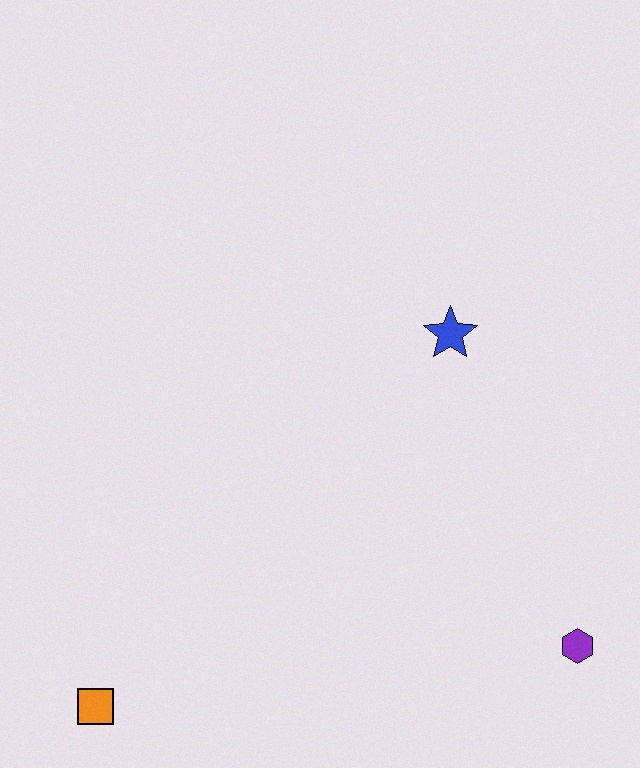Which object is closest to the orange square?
The purple hexagon is closest to the orange square.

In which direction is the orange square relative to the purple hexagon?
The orange square is to the left of the purple hexagon.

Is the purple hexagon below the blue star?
Yes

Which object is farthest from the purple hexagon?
The orange square is farthest from the purple hexagon.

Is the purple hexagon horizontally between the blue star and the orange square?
No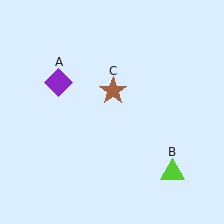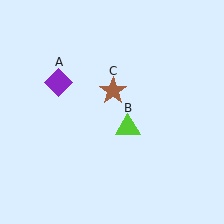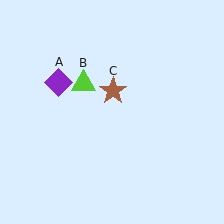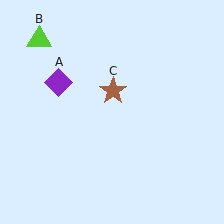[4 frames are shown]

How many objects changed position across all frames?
1 object changed position: lime triangle (object B).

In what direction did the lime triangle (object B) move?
The lime triangle (object B) moved up and to the left.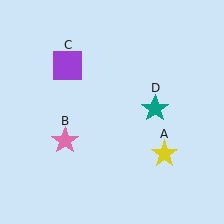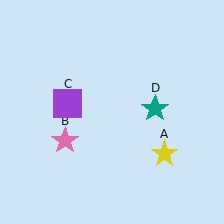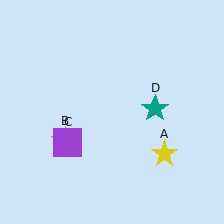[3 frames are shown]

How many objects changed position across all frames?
1 object changed position: purple square (object C).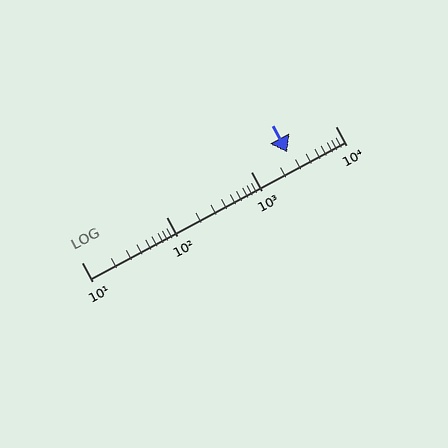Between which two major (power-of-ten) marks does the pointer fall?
The pointer is between 1000 and 10000.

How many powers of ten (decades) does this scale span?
The scale spans 3 decades, from 10 to 10000.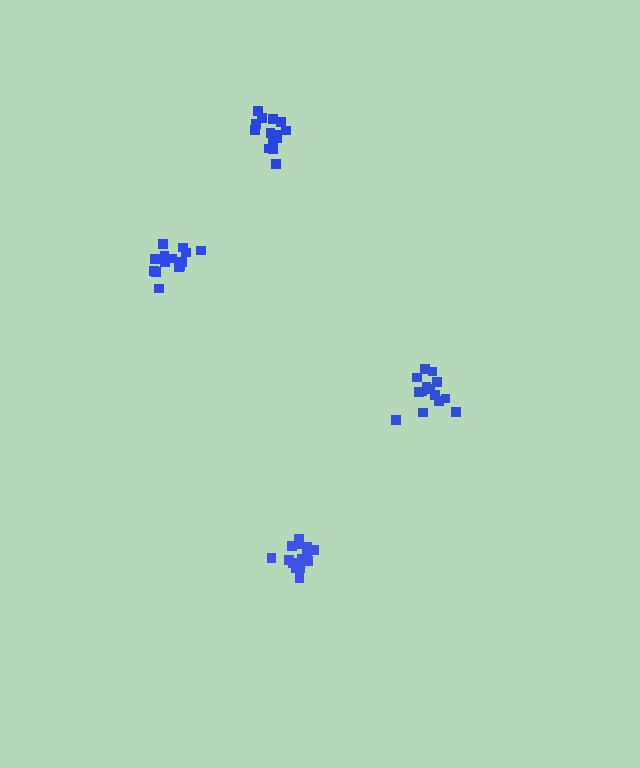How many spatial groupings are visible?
There are 4 spatial groupings.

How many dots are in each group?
Group 1: 15 dots, Group 2: 15 dots, Group 3: 16 dots, Group 4: 16 dots (62 total).